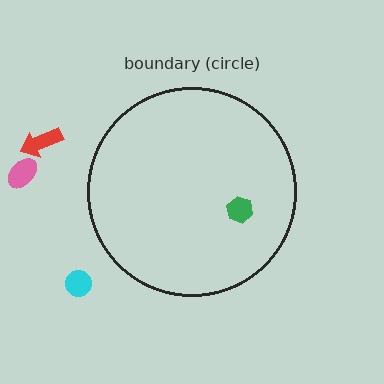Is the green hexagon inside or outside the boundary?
Inside.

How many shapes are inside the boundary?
1 inside, 3 outside.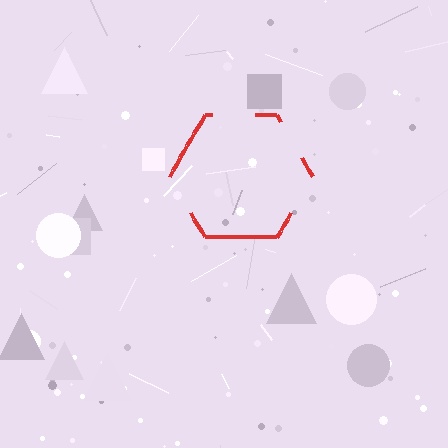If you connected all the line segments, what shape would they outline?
They would outline a hexagon.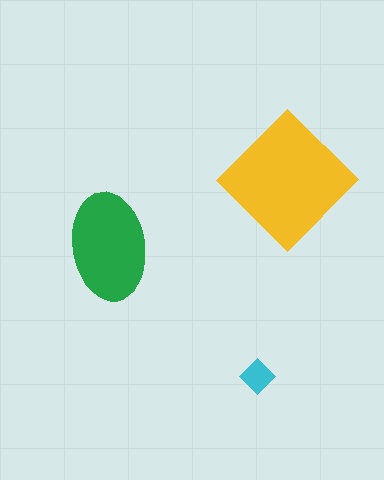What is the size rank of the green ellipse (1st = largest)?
2nd.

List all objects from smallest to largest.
The cyan diamond, the green ellipse, the yellow diamond.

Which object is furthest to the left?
The green ellipse is leftmost.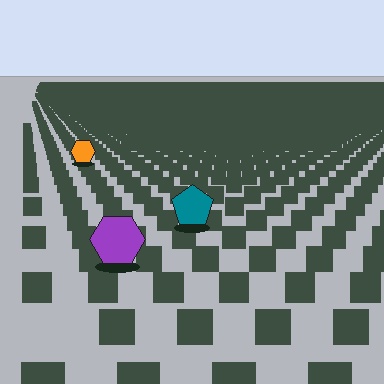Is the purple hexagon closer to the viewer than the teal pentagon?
Yes. The purple hexagon is closer — you can tell from the texture gradient: the ground texture is coarser near it.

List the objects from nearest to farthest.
From nearest to farthest: the purple hexagon, the teal pentagon, the orange hexagon.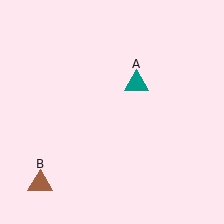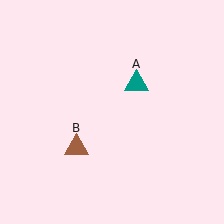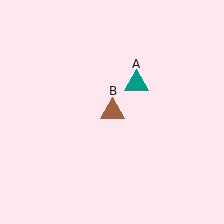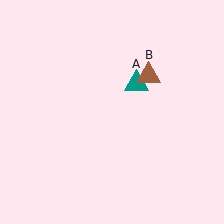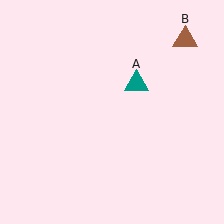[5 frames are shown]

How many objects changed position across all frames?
1 object changed position: brown triangle (object B).